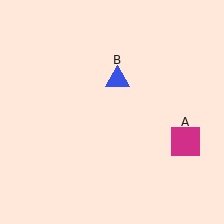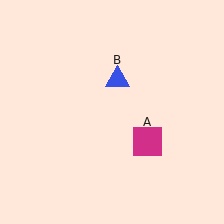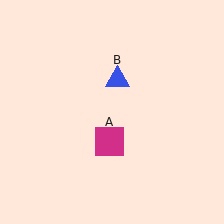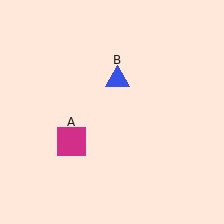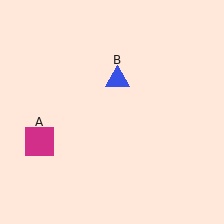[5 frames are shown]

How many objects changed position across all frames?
1 object changed position: magenta square (object A).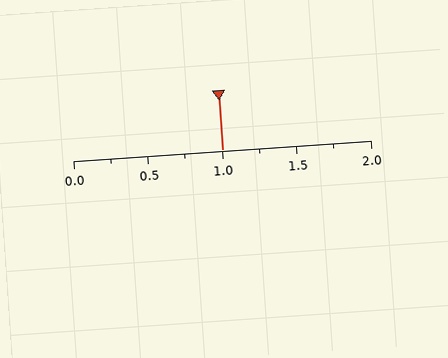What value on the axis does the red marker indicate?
The marker indicates approximately 1.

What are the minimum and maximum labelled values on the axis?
The axis runs from 0.0 to 2.0.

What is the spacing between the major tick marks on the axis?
The major ticks are spaced 0.5 apart.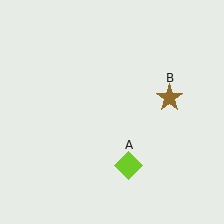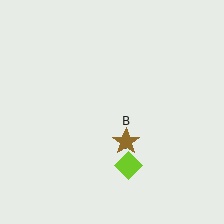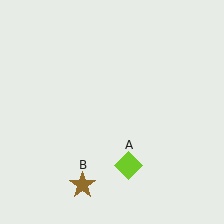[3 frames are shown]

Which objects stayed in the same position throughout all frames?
Lime diamond (object A) remained stationary.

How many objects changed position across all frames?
1 object changed position: brown star (object B).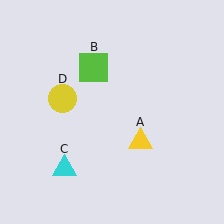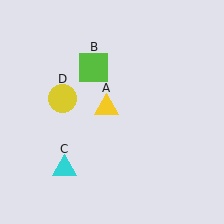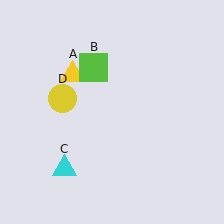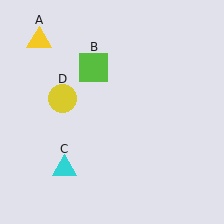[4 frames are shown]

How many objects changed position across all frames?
1 object changed position: yellow triangle (object A).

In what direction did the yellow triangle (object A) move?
The yellow triangle (object A) moved up and to the left.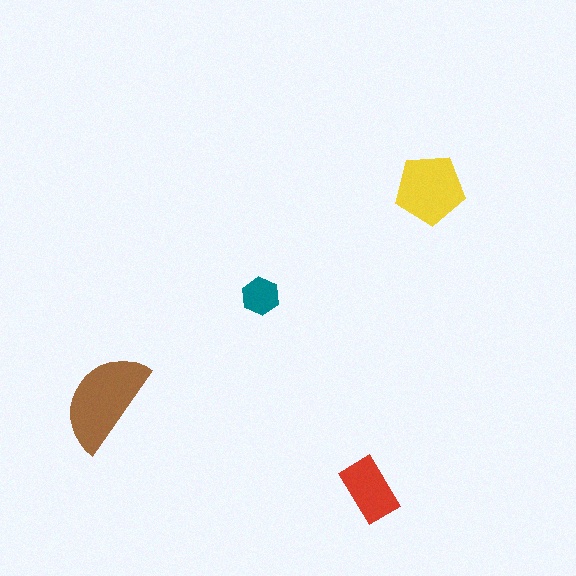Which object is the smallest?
The teal hexagon.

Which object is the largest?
The brown semicircle.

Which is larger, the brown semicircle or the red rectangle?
The brown semicircle.